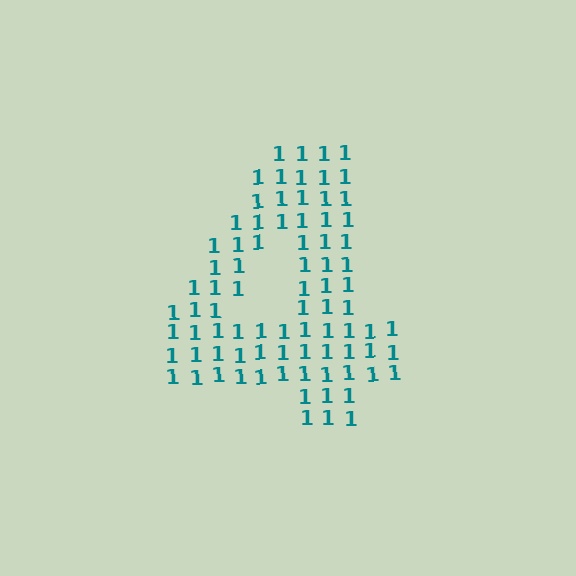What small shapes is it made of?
It is made of small digit 1's.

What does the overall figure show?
The overall figure shows the digit 4.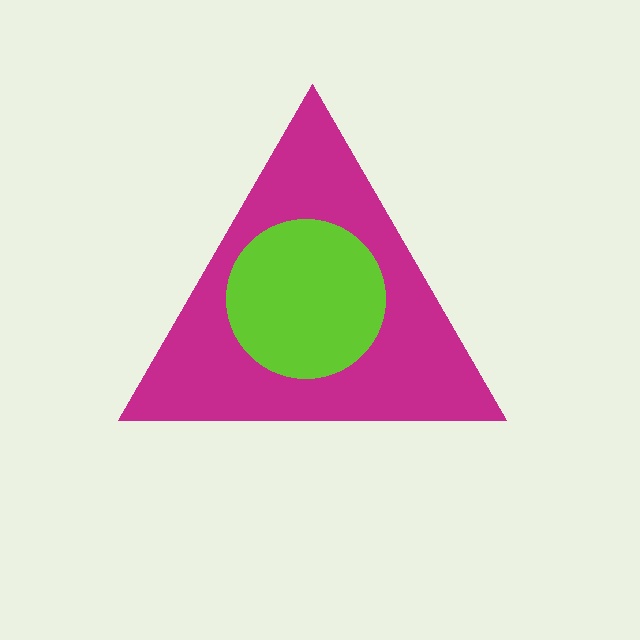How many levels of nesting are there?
2.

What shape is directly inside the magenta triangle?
The lime circle.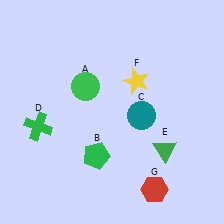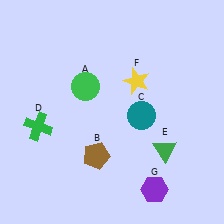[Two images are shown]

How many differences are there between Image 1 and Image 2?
There are 2 differences between the two images.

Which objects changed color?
B changed from green to brown. G changed from red to purple.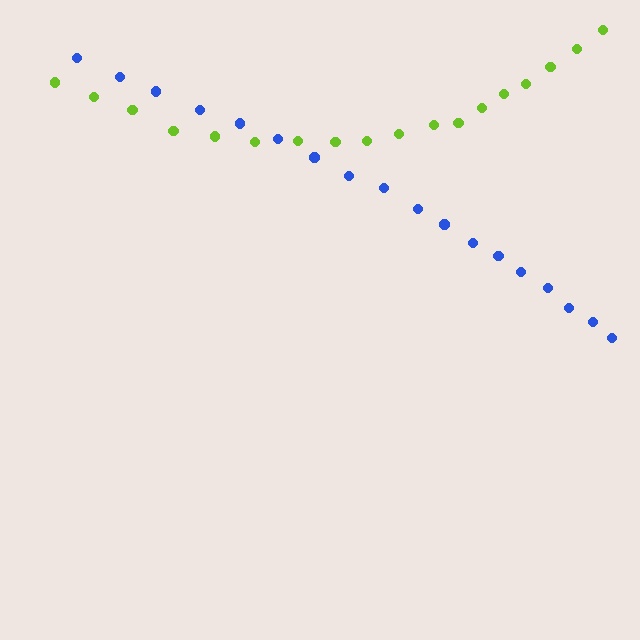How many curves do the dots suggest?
There are 2 distinct paths.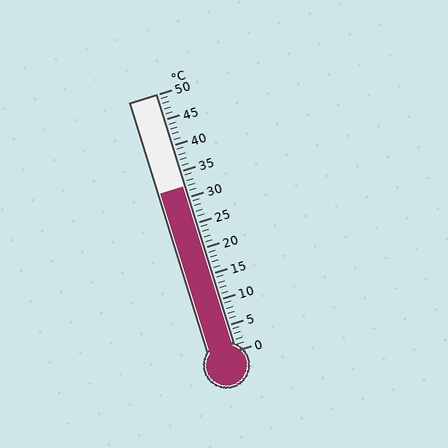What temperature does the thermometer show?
The thermometer shows approximately 32°C.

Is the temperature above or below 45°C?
The temperature is below 45°C.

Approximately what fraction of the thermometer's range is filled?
The thermometer is filled to approximately 65% of its range.